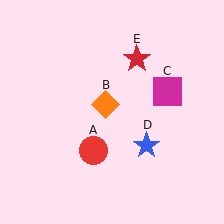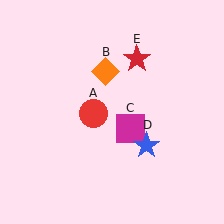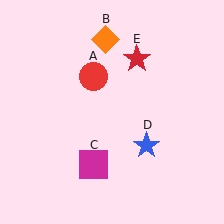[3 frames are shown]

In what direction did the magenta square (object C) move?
The magenta square (object C) moved down and to the left.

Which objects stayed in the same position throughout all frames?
Blue star (object D) and red star (object E) remained stationary.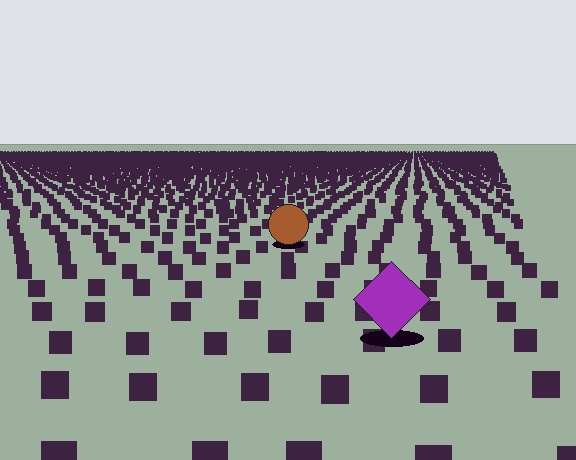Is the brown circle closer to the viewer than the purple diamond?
No. The purple diamond is closer — you can tell from the texture gradient: the ground texture is coarser near it.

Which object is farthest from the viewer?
The brown circle is farthest from the viewer. It appears smaller and the ground texture around it is denser.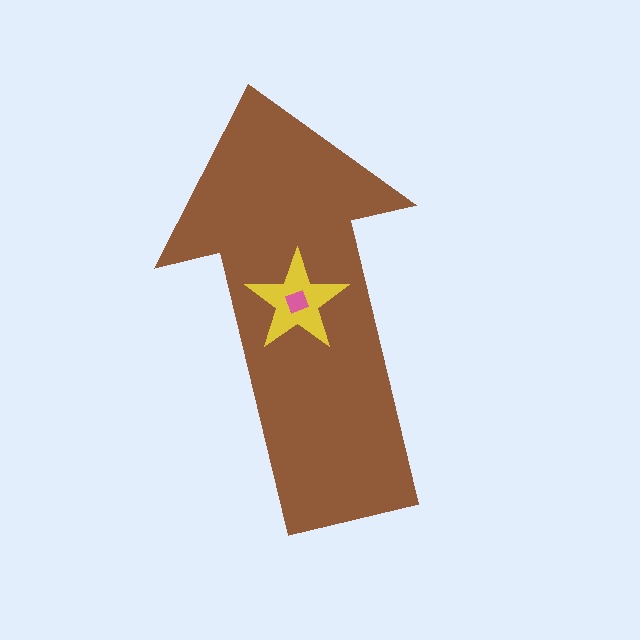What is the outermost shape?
The brown arrow.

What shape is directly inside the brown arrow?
The yellow star.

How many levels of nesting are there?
3.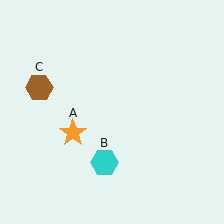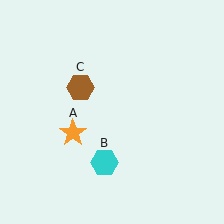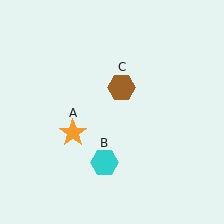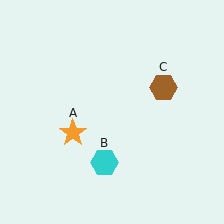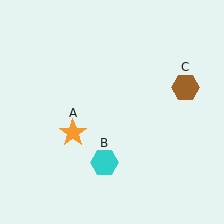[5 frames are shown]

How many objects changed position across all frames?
1 object changed position: brown hexagon (object C).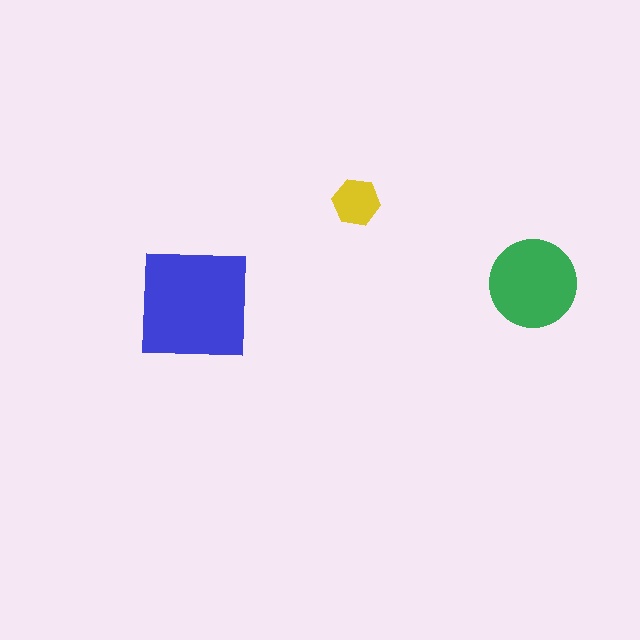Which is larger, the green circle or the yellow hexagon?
The green circle.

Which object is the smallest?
The yellow hexagon.